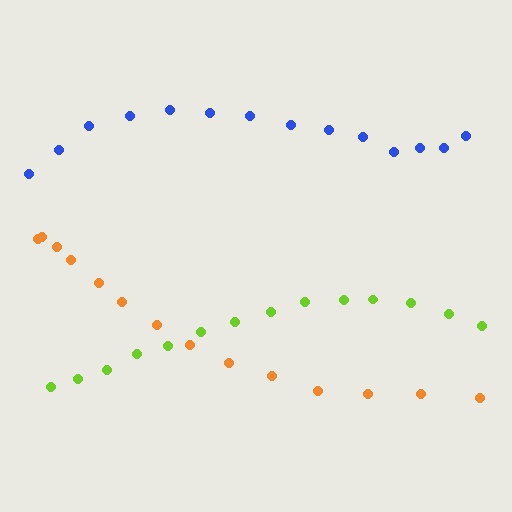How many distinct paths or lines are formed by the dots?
There are 3 distinct paths.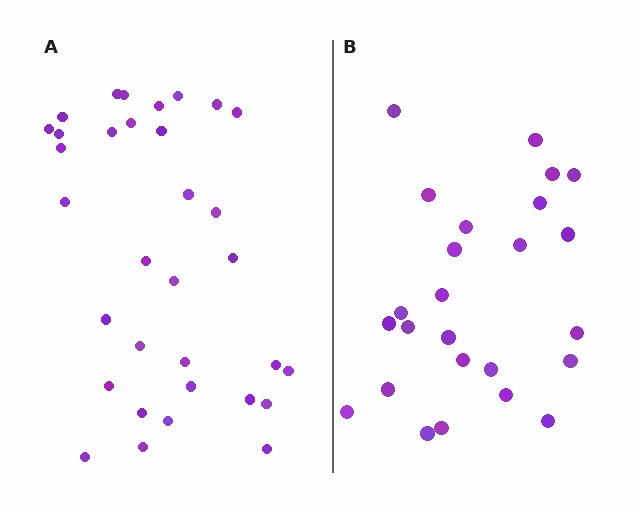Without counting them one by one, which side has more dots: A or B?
Region A (the left region) has more dots.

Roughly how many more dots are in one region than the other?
Region A has roughly 8 or so more dots than region B.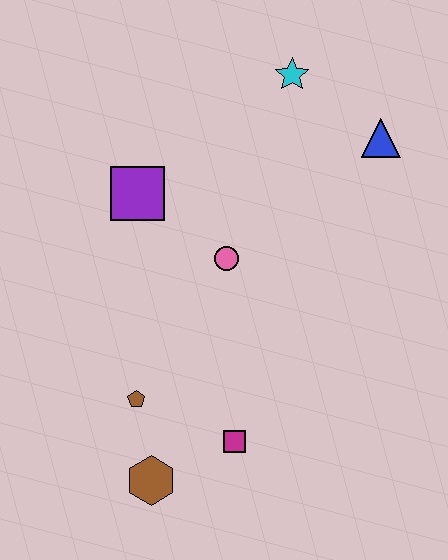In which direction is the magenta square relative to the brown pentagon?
The magenta square is to the right of the brown pentagon.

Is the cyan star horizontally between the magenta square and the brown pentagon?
No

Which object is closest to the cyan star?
The blue triangle is closest to the cyan star.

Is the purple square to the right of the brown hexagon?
No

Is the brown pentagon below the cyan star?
Yes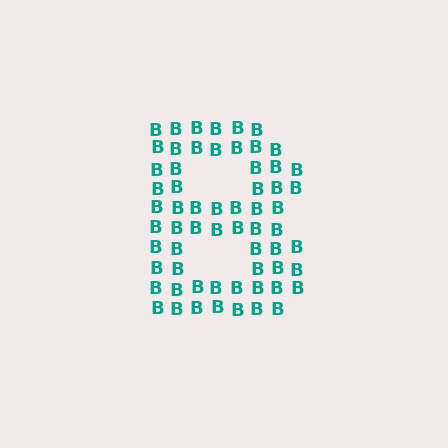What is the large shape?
The large shape is the letter B.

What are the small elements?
The small elements are letter B's.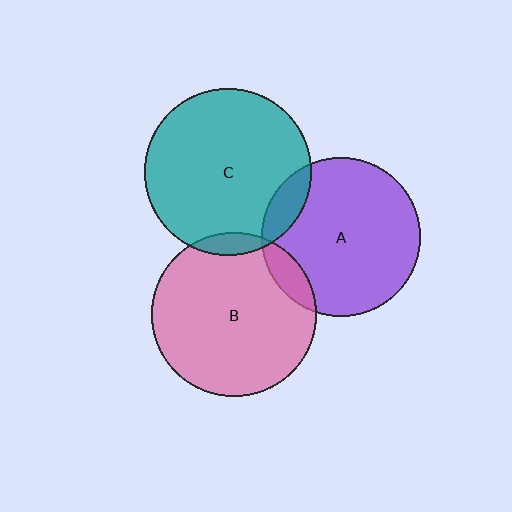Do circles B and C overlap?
Yes.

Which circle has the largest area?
Circle C (teal).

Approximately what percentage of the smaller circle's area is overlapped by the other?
Approximately 5%.